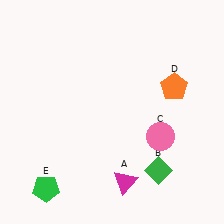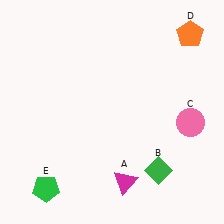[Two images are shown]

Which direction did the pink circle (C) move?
The pink circle (C) moved right.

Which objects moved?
The objects that moved are: the pink circle (C), the orange pentagon (D).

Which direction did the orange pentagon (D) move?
The orange pentagon (D) moved up.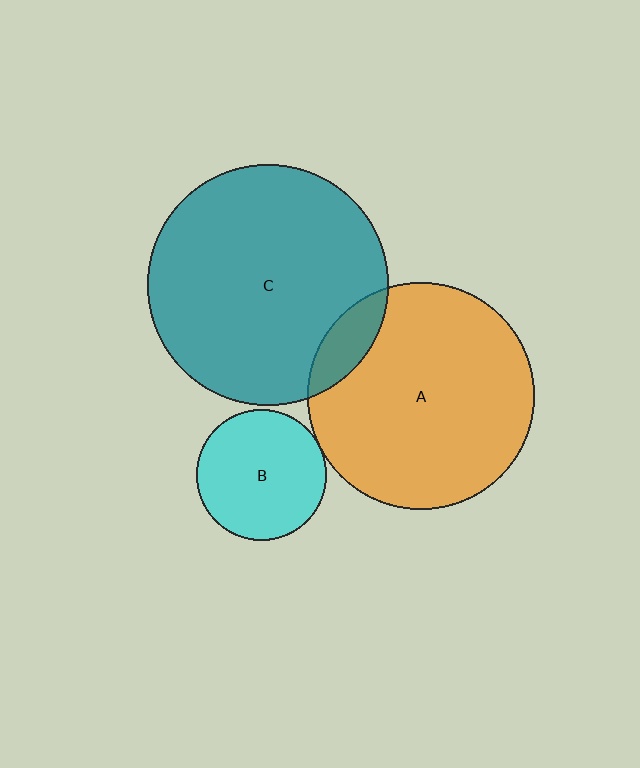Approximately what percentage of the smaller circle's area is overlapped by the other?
Approximately 10%.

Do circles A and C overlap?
Yes.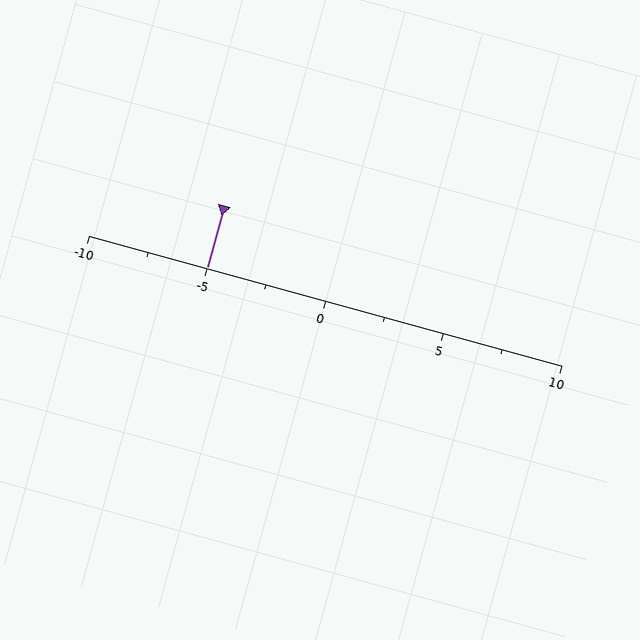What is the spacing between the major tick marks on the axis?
The major ticks are spaced 5 apart.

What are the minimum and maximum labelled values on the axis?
The axis runs from -10 to 10.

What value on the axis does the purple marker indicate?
The marker indicates approximately -5.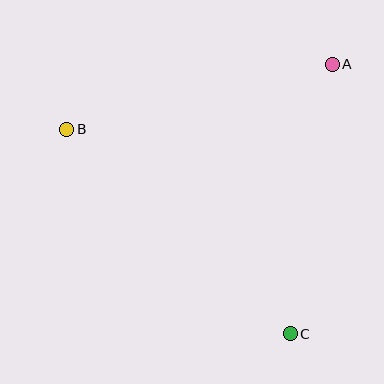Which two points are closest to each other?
Points A and C are closest to each other.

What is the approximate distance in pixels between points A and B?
The distance between A and B is approximately 274 pixels.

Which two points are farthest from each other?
Points B and C are farthest from each other.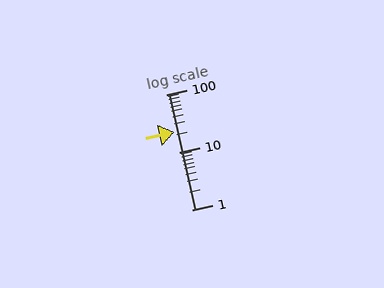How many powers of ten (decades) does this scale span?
The scale spans 2 decades, from 1 to 100.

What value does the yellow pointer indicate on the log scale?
The pointer indicates approximately 22.